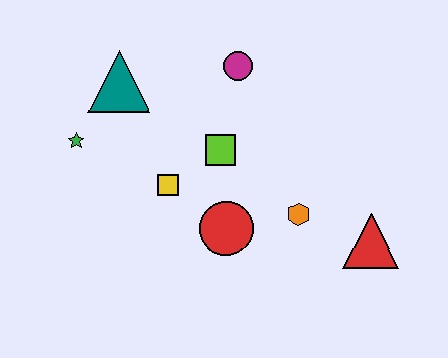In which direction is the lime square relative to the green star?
The lime square is to the right of the green star.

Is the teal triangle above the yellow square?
Yes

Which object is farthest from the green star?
The red triangle is farthest from the green star.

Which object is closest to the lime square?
The yellow square is closest to the lime square.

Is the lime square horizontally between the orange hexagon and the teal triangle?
Yes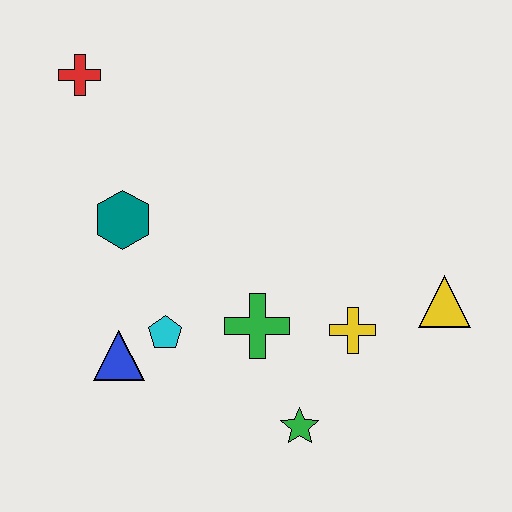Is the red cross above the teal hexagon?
Yes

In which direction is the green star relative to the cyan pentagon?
The green star is to the right of the cyan pentagon.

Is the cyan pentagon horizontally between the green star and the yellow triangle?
No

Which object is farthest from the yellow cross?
The red cross is farthest from the yellow cross.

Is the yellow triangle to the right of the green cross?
Yes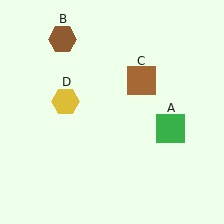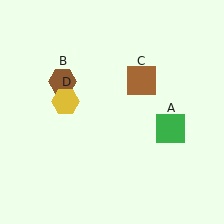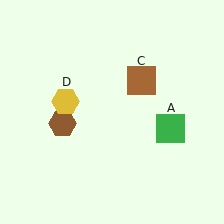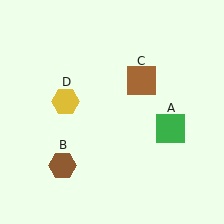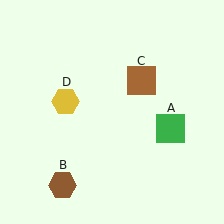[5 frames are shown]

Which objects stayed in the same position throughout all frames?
Green square (object A) and brown square (object C) and yellow hexagon (object D) remained stationary.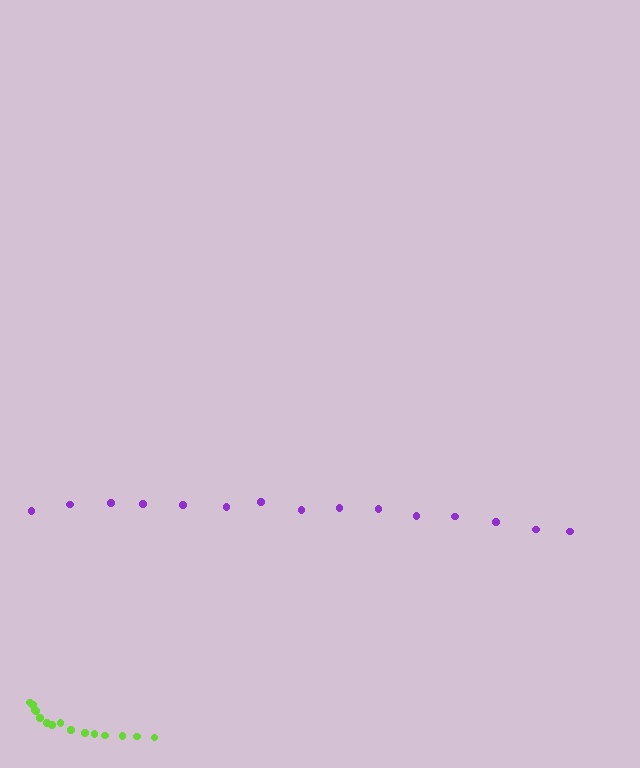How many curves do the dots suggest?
There are 2 distinct paths.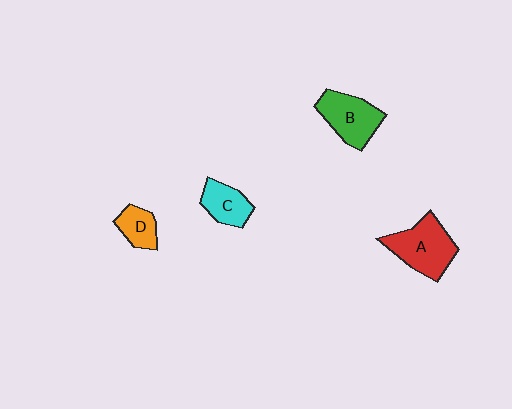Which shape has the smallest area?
Shape D (orange).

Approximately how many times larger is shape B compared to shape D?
Approximately 1.8 times.